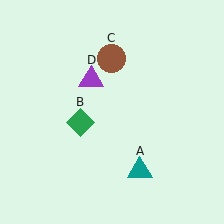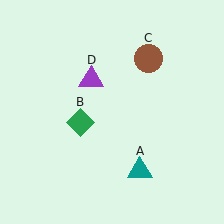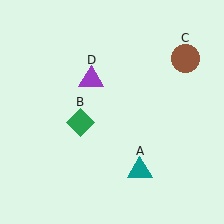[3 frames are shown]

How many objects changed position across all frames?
1 object changed position: brown circle (object C).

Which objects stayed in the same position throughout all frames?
Teal triangle (object A) and green diamond (object B) and purple triangle (object D) remained stationary.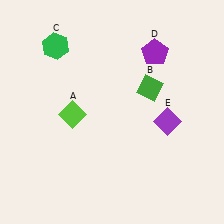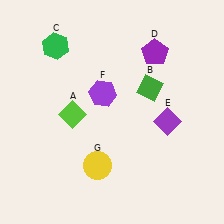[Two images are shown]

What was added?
A purple hexagon (F), a yellow circle (G) were added in Image 2.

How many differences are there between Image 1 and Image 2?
There are 2 differences between the two images.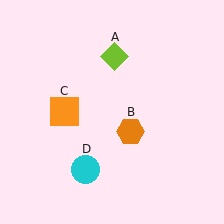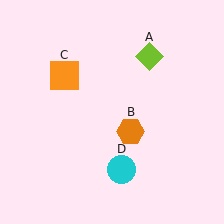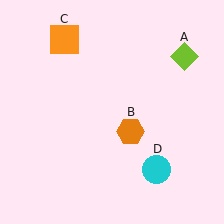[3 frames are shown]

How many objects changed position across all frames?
3 objects changed position: lime diamond (object A), orange square (object C), cyan circle (object D).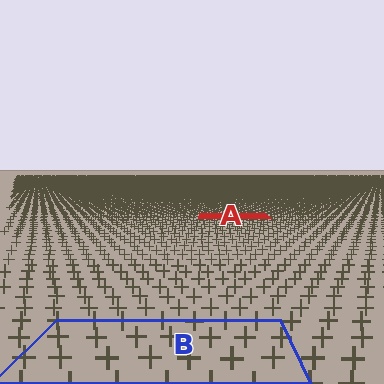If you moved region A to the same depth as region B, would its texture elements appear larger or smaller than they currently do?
They would appear larger. At a closer depth, the same texture elements are projected at a bigger on-screen size.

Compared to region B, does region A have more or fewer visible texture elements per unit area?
Region A has more texture elements per unit area — they are packed more densely because it is farther away.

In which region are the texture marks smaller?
The texture marks are smaller in region A, because it is farther away.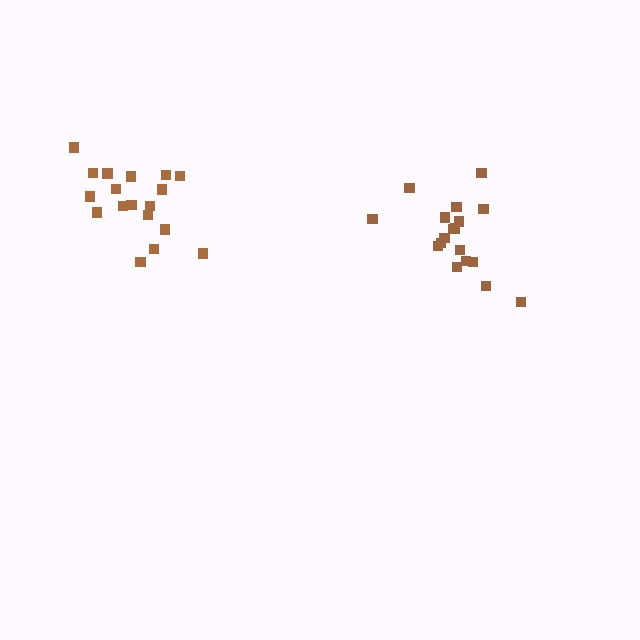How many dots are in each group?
Group 1: 18 dots, Group 2: 18 dots (36 total).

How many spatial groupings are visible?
There are 2 spatial groupings.